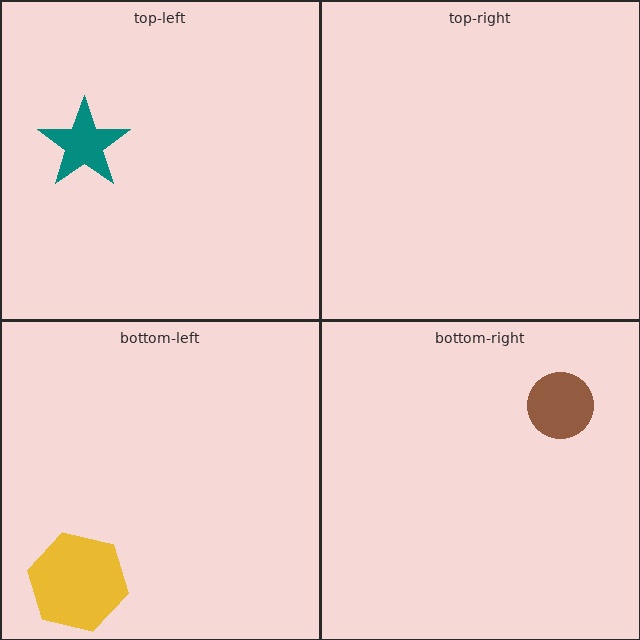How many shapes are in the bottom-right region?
1.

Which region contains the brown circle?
The bottom-right region.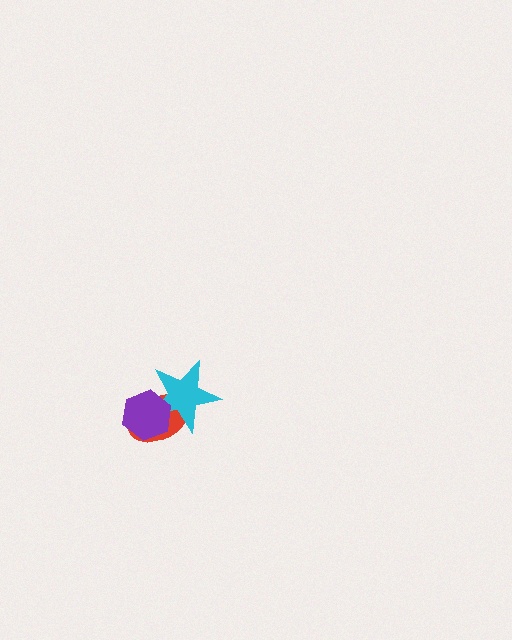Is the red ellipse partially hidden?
Yes, it is partially covered by another shape.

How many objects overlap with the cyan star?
2 objects overlap with the cyan star.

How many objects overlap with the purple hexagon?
2 objects overlap with the purple hexagon.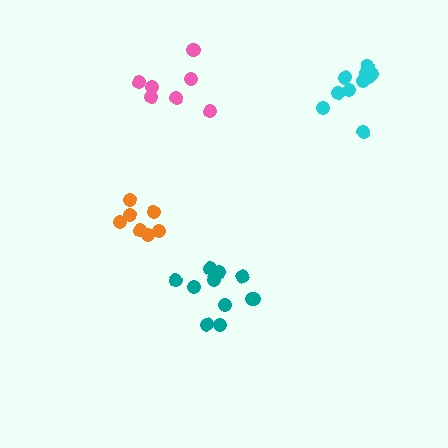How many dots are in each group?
Group 1: 11 dots, Group 2: 7 dots, Group 3: 10 dots, Group 4: 7 dots (35 total).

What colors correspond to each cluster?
The clusters are colored: teal, orange, cyan, pink.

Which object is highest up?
The pink cluster is topmost.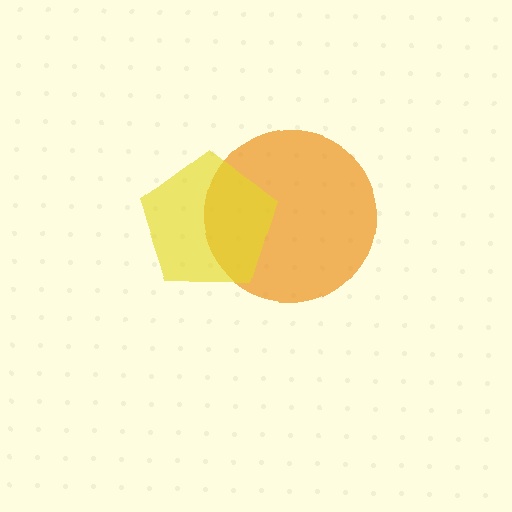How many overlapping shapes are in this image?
There are 2 overlapping shapes in the image.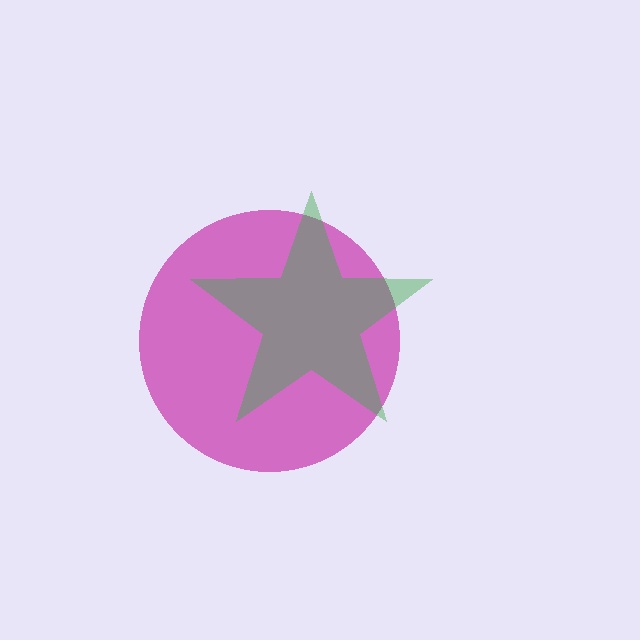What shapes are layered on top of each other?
The layered shapes are: a magenta circle, a green star.